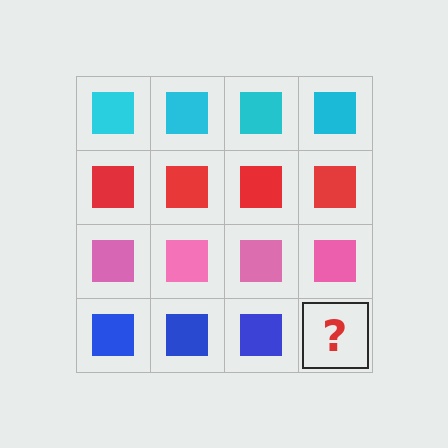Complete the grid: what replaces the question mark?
The question mark should be replaced with a blue square.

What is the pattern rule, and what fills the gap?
The rule is that each row has a consistent color. The gap should be filled with a blue square.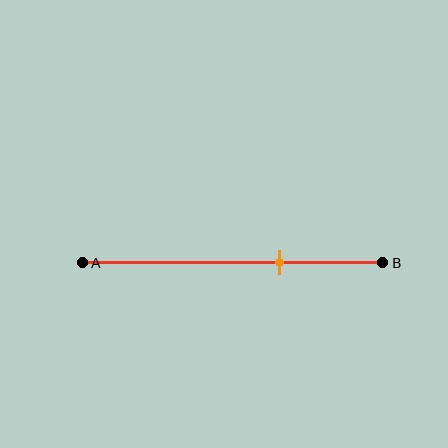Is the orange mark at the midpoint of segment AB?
No, the mark is at about 65% from A, not at the 50% midpoint.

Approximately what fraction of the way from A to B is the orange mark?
The orange mark is approximately 65% of the way from A to B.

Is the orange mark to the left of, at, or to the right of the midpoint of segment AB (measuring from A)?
The orange mark is to the right of the midpoint of segment AB.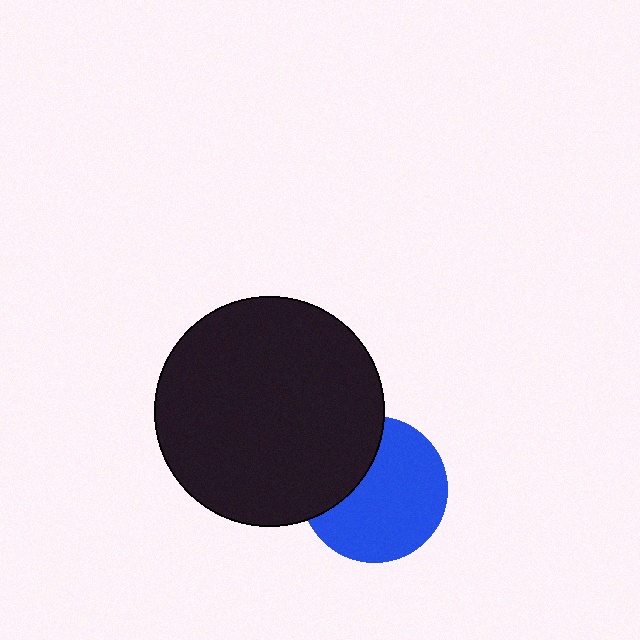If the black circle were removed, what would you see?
You would see the complete blue circle.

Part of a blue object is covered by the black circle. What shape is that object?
It is a circle.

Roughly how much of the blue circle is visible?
Most of it is visible (roughly 69%).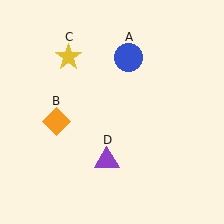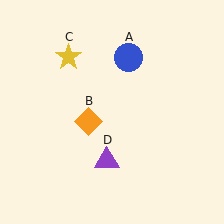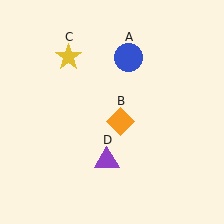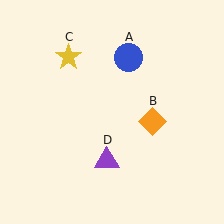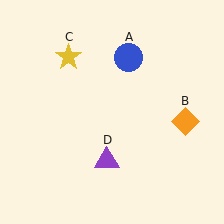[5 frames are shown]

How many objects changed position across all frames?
1 object changed position: orange diamond (object B).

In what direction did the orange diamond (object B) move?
The orange diamond (object B) moved right.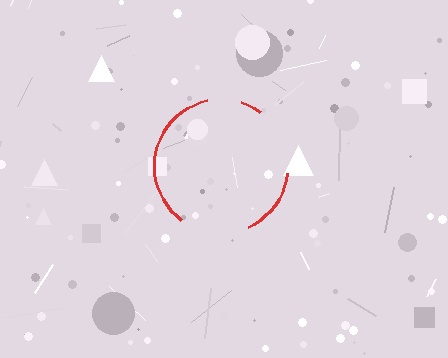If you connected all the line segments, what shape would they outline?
They would outline a circle.